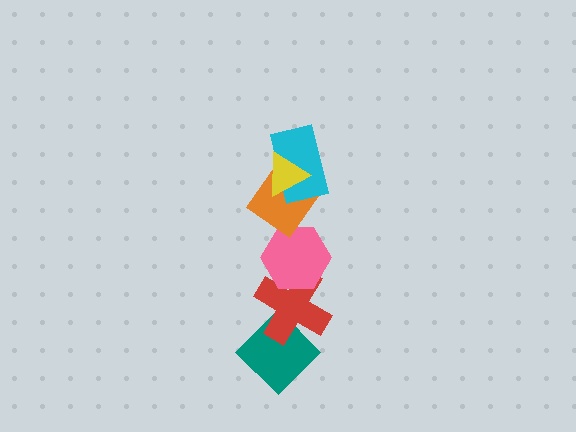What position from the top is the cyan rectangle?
The cyan rectangle is 2nd from the top.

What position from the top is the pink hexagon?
The pink hexagon is 4th from the top.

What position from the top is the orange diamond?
The orange diamond is 3rd from the top.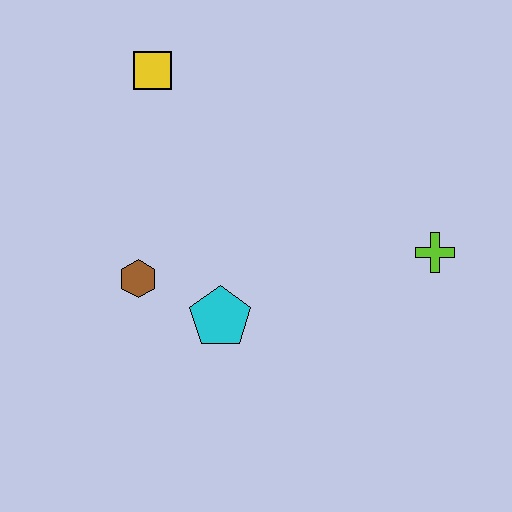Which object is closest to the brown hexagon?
The cyan pentagon is closest to the brown hexagon.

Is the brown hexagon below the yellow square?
Yes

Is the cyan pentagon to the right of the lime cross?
No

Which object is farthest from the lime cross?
The yellow square is farthest from the lime cross.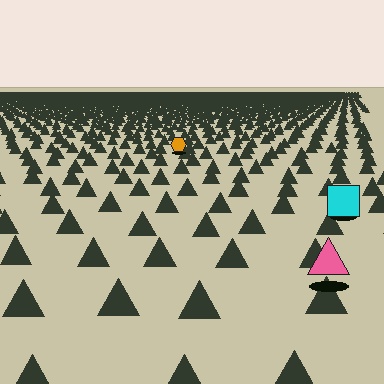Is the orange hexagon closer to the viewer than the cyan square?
No. The cyan square is closer — you can tell from the texture gradient: the ground texture is coarser near it.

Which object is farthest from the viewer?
The orange hexagon is farthest from the viewer. It appears smaller and the ground texture around it is denser.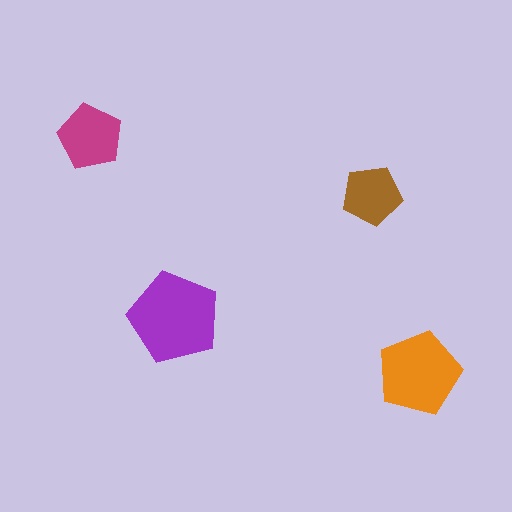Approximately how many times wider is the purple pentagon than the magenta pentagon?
About 1.5 times wider.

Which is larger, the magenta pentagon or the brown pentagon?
The magenta one.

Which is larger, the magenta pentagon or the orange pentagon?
The orange one.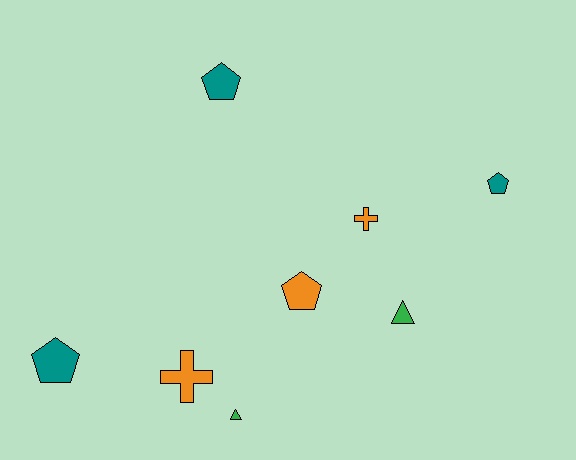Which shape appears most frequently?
Pentagon, with 4 objects.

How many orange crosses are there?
There are 2 orange crosses.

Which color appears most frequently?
Orange, with 3 objects.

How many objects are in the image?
There are 8 objects.